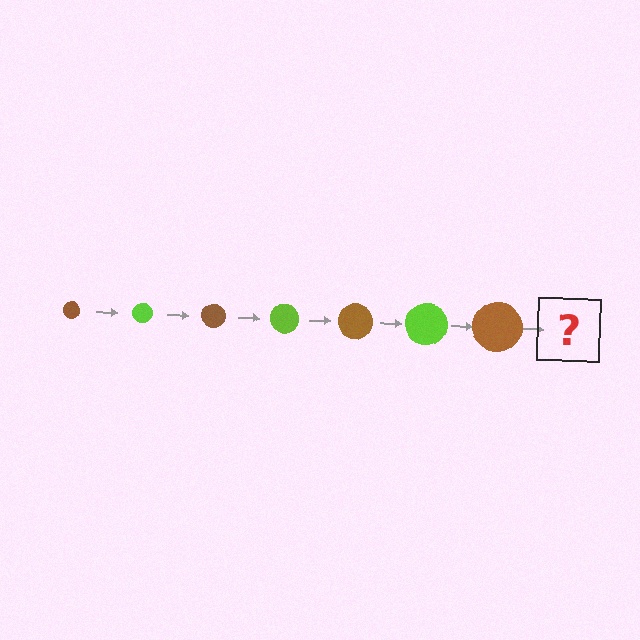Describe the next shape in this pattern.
It should be a lime circle, larger than the previous one.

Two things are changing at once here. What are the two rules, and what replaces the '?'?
The two rules are that the circle grows larger each step and the color cycles through brown and lime. The '?' should be a lime circle, larger than the previous one.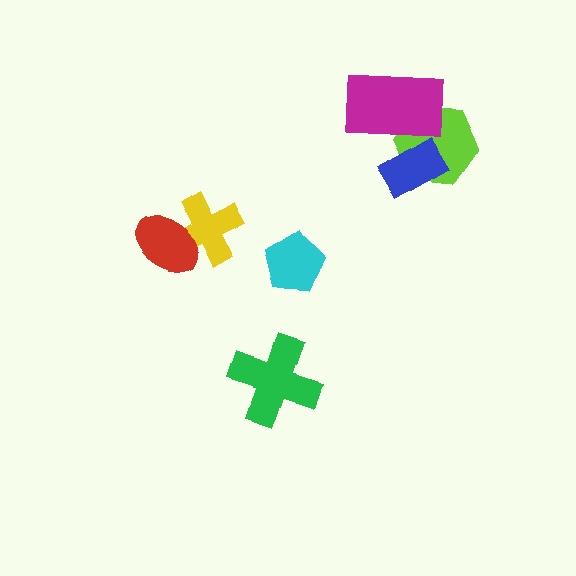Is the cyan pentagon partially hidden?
No, no other shape covers it.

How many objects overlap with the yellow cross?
1 object overlaps with the yellow cross.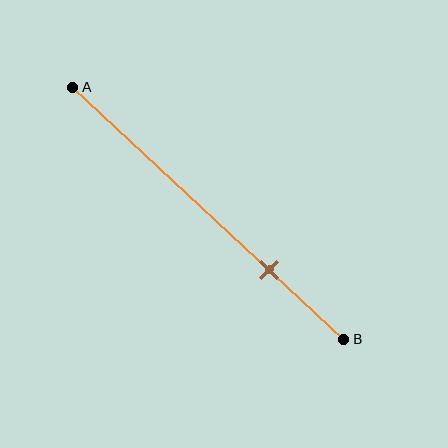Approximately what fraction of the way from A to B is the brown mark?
The brown mark is approximately 70% of the way from A to B.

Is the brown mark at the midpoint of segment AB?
No, the mark is at about 70% from A, not at the 50% midpoint.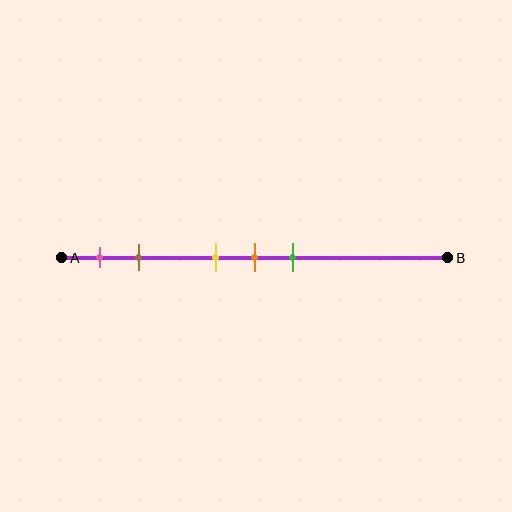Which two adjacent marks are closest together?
The yellow and orange marks are the closest adjacent pair.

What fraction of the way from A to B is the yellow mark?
The yellow mark is approximately 40% (0.4) of the way from A to B.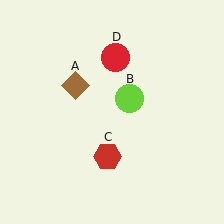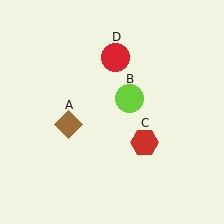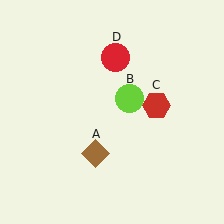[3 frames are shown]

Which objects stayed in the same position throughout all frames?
Lime circle (object B) and red circle (object D) remained stationary.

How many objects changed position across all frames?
2 objects changed position: brown diamond (object A), red hexagon (object C).